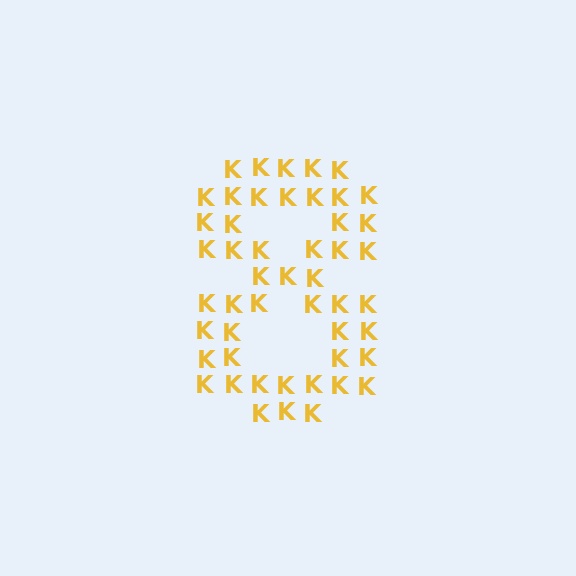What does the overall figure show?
The overall figure shows the digit 8.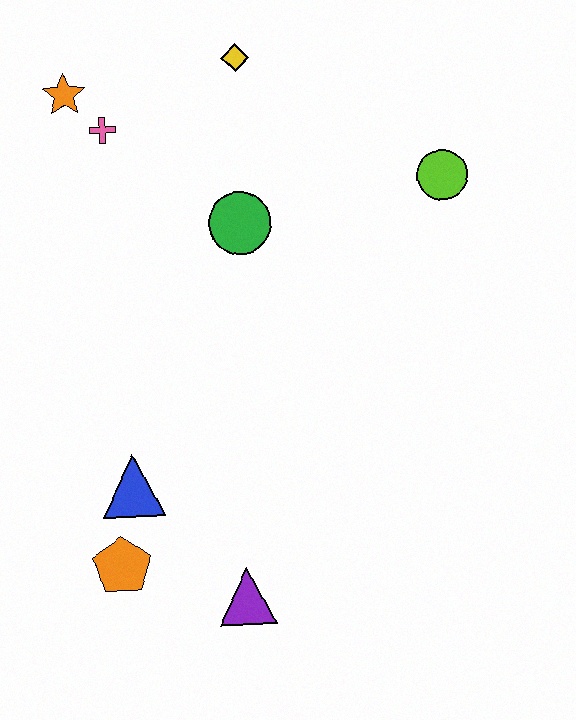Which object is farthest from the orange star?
The purple triangle is farthest from the orange star.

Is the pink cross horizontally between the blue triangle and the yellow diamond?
No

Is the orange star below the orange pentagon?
No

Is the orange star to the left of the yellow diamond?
Yes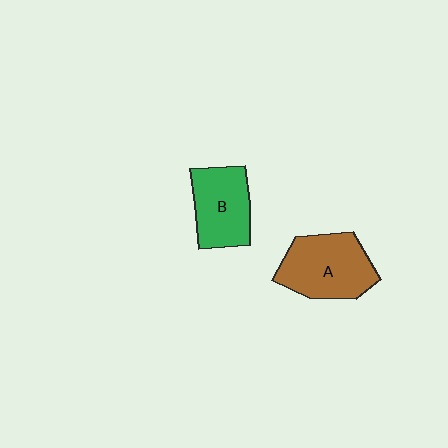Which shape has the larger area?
Shape A (brown).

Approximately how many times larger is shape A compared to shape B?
Approximately 1.2 times.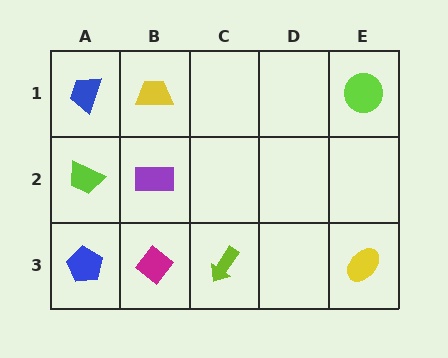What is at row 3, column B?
A magenta diamond.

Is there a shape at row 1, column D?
No, that cell is empty.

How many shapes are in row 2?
2 shapes.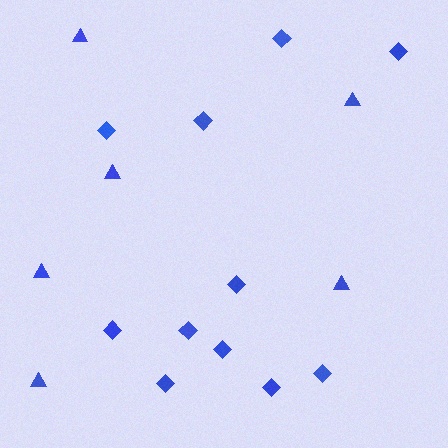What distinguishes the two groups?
There are 2 groups: one group of triangles (6) and one group of diamonds (11).